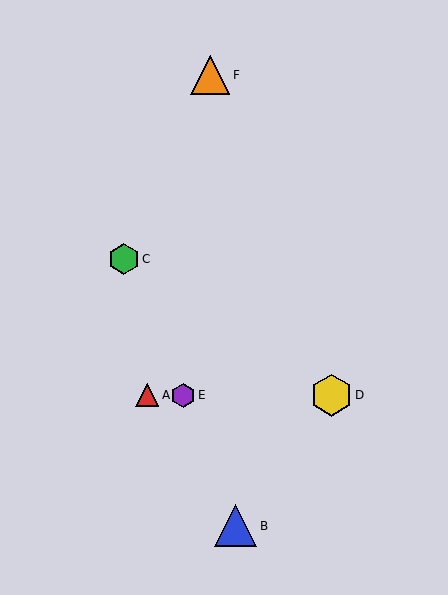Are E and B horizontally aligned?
No, E is at y≈395 and B is at y≈526.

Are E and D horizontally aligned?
Yes, both are at y≈395.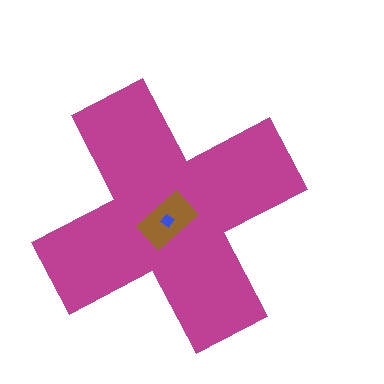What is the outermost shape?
The magenta cross.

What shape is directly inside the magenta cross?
The brown rectangle.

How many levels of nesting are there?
3.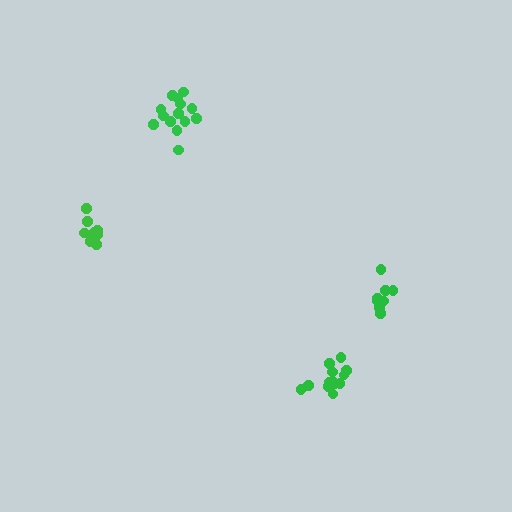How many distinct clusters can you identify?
There are 4 distinct clusters.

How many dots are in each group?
Group 1: 14 dots, Group 2: 8 dots, Group 3: 13 dots, Group 4: 9 dots (44 total).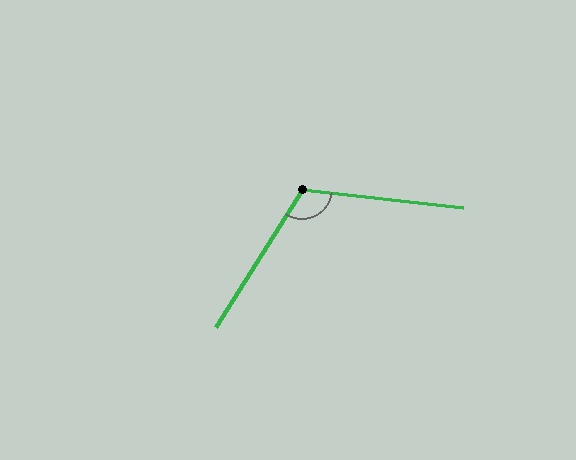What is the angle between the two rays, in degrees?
Approximately 116 degrees.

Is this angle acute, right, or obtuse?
It is obtuse.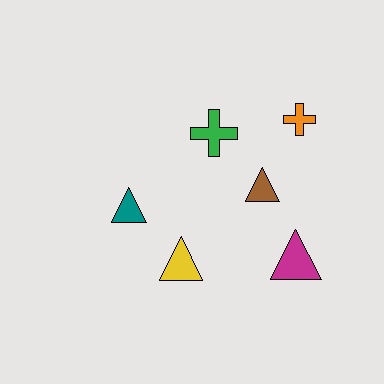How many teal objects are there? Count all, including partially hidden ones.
There is 1 teal object.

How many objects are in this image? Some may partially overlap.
There are 6 objects.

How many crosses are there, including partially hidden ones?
There are 2 crosses.